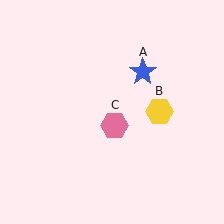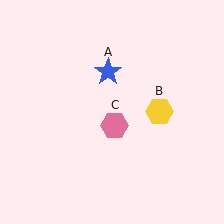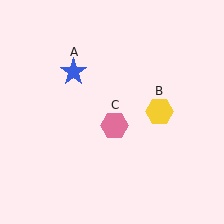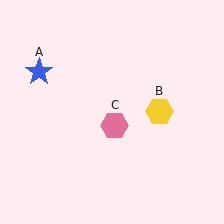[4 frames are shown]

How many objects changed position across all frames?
1 object changed position: blue star (object A).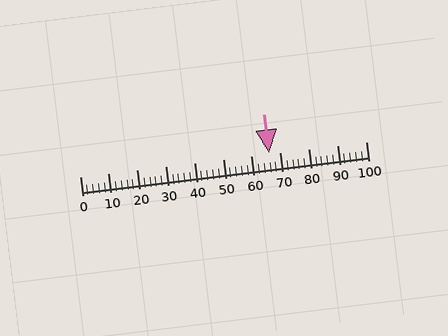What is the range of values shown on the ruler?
The ruler shows values from 0 to 100.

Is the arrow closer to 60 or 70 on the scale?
The arrow is closer to 70.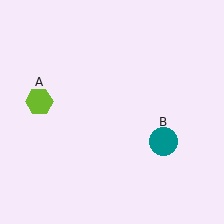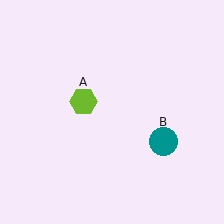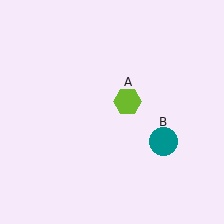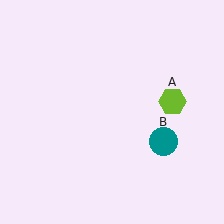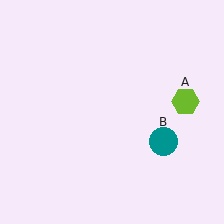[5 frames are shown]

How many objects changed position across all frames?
1 object changed position: lime hexagon (object A).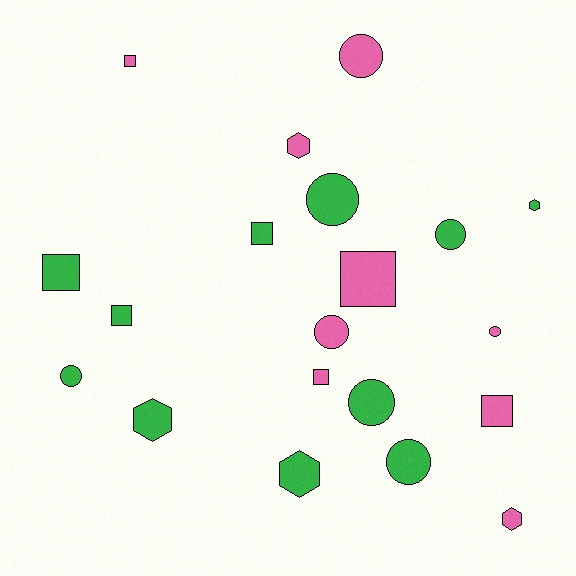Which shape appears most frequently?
Circle, with 8 objects.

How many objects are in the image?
There are 20 objects.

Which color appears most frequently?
Green, with 11 objects.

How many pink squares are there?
There are 4 pink squares.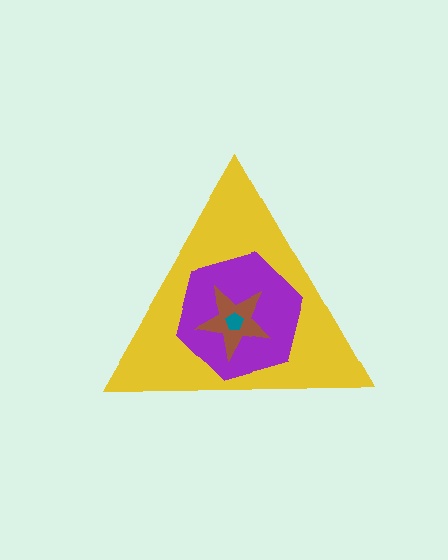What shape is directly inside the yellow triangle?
The purple hexagon.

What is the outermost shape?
The yellow triangle.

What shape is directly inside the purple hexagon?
The brown star.